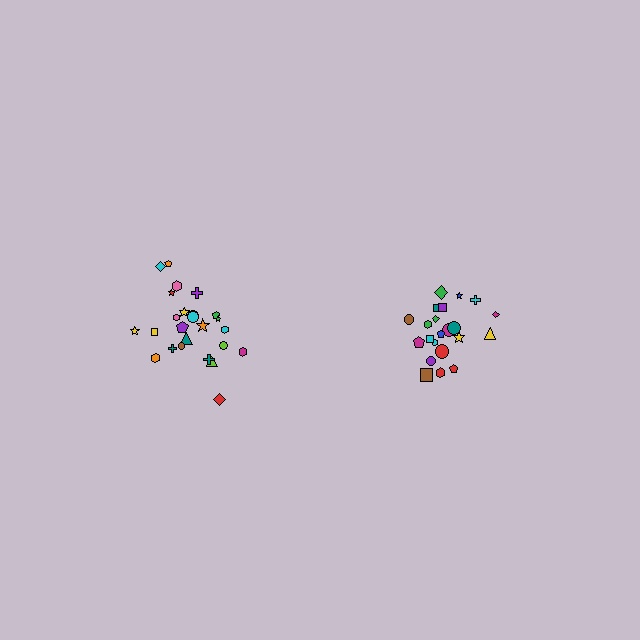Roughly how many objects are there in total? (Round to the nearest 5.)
Roughly 45 objects in total.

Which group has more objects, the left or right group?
The left group.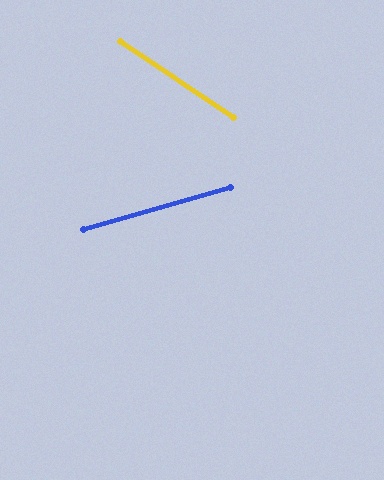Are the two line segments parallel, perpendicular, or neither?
Neither parallel nor perpendicular — they differ by about 50°.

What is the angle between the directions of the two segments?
Approximately 50 degrees.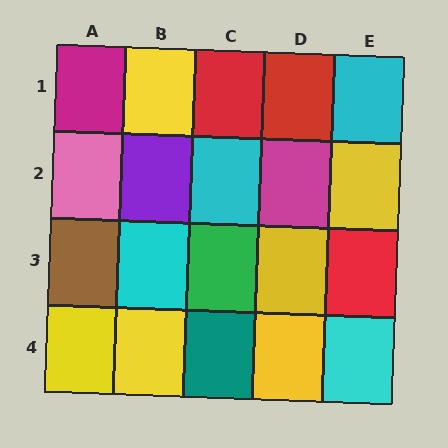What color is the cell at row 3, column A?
Brown.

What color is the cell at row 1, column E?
Cyan.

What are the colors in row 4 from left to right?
Yellow, yellow, teal, yellow, cyan.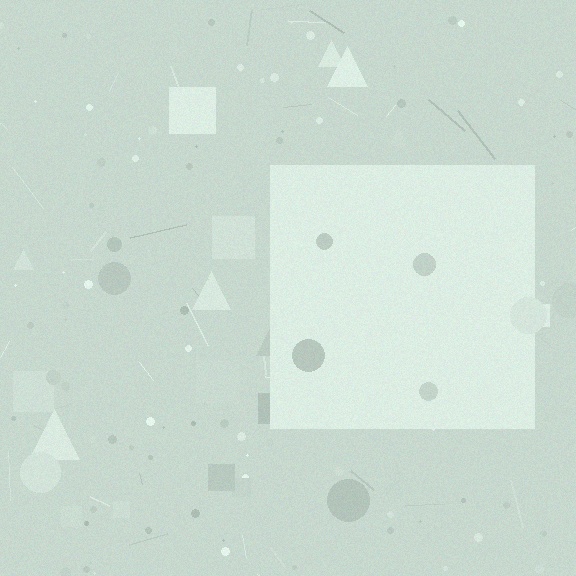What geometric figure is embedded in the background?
A square is embedded in the background.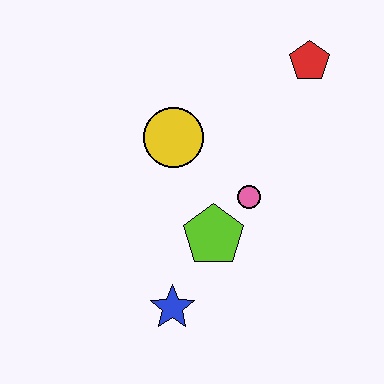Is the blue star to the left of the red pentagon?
Yes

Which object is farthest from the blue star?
The red pentagon is farthest from the blue star.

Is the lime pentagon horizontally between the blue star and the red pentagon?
Yes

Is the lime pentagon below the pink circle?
Yes